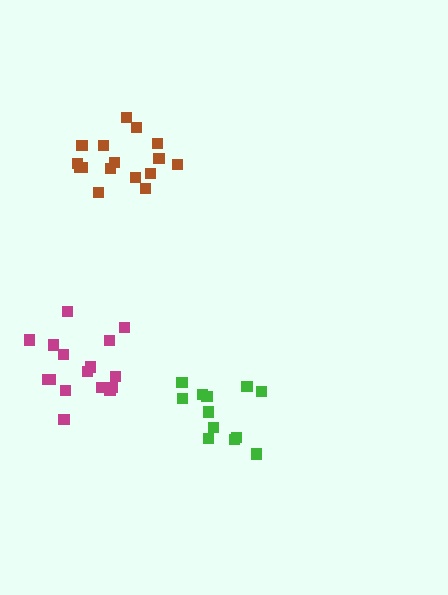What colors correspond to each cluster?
The clusters are colored: green, brown, magenta.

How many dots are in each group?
Group 1: 12 dots, Group 2: 16 dots, Group 3: 16 dots (44 total).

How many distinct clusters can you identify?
There are 3 distinct clusters.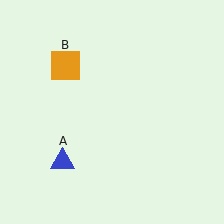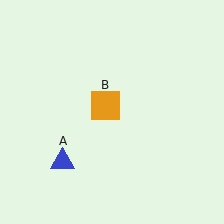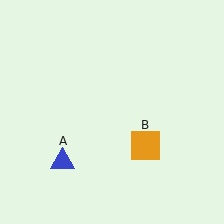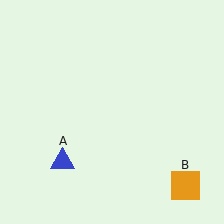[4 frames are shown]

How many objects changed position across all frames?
1 object changed position: orange square (object B).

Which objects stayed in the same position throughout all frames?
Blue triangle (object A) remained stationary.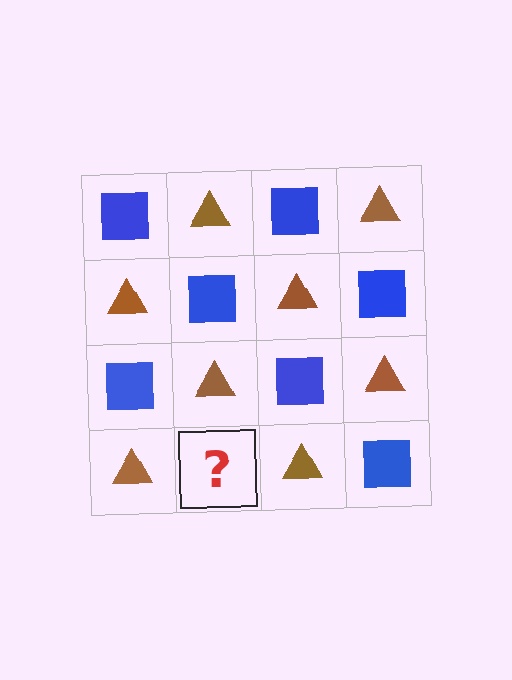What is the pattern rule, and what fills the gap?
The rule is that it alternates blue square and brown triangle in a checkerboard pattern. The gap should be filled with a blue square.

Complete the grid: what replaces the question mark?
The question mark should be replaced with a blue square.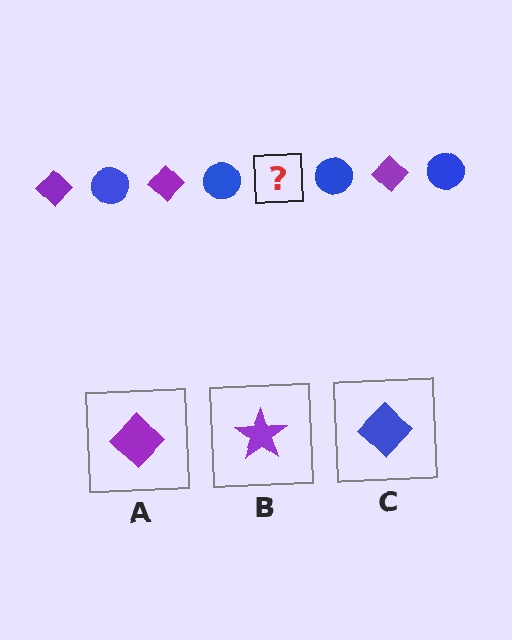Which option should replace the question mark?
Option A.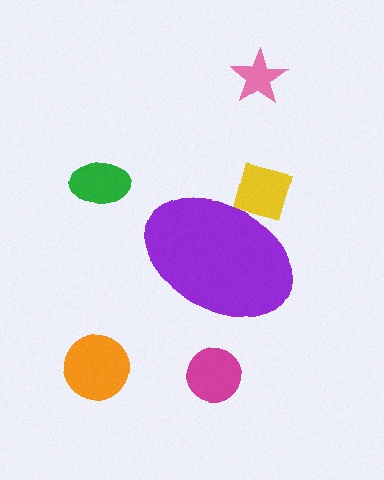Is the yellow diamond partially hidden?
Yes, the yellow diamond is partially hidden behind the purple ellipse.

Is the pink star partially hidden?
No, the pink star is fully visible.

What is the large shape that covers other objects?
A purple ellipse.